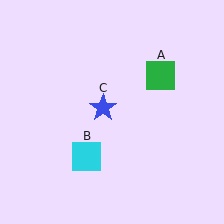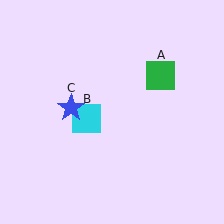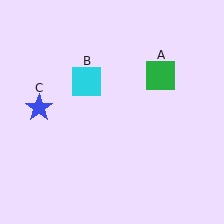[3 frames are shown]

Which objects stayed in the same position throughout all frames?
Green square (object A) remained stationary.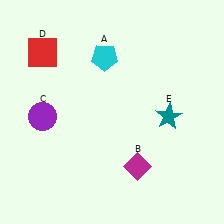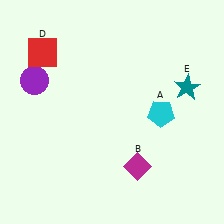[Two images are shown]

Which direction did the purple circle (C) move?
The purple circle (C) moved up.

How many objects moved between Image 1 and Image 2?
3 objects moved between the two images.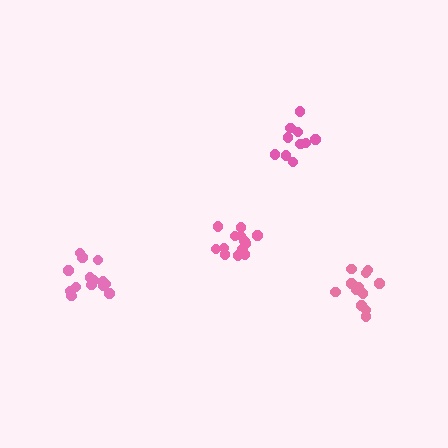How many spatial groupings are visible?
There are 4 spatial groupings.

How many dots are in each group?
Group 1: 14 dots, Group 2: 14 dots, Group 3: 15 dots, Group 4: 10 dots (53 total).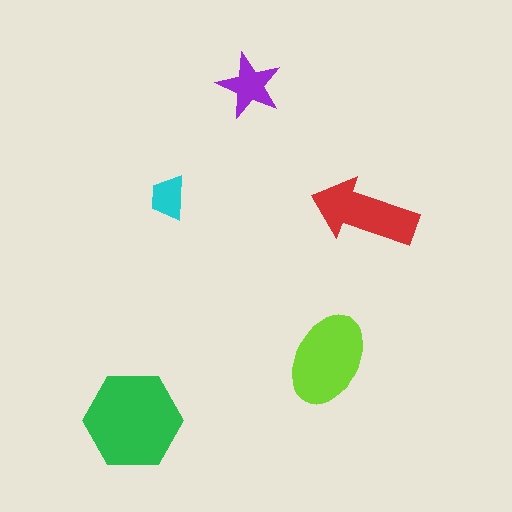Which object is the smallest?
The cyan trapezoid.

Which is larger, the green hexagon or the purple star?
The green hexagon.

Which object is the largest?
The green hexagon.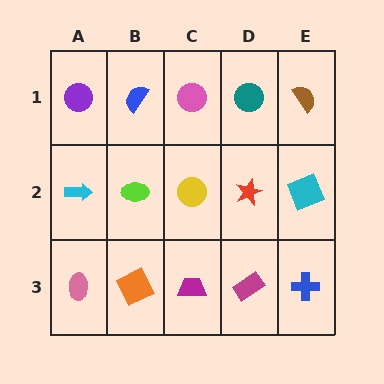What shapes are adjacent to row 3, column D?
A red star (row 2, column D), a magenta trapezoid (row 3, column C), a blue cross (row 3, column E).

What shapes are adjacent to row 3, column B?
A lime ellipse (row 2, column B), a pink ellipse (row 3, column A), a magenta trapezoid (row 3, column C).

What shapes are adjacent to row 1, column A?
A cyan arrow (row 2, column A), a blue semicircle (row 1, column B).